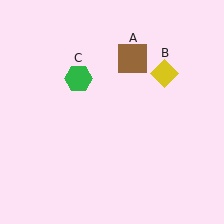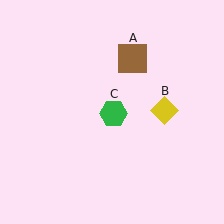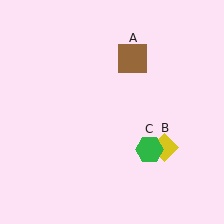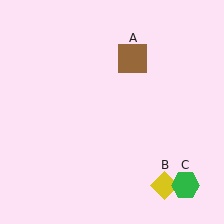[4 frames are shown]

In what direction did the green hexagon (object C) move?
The green hexagon (object C) moved down and to the right.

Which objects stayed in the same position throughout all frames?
Brown square (object A) remained stationary.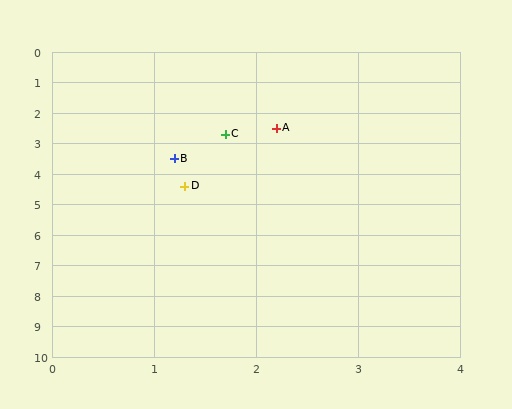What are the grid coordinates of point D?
Point D is at approximately (1.3, 4.4).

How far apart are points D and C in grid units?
Points D and C are about 1.7 grid units apart.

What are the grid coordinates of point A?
Point A is at approximately (2.2, 2.5).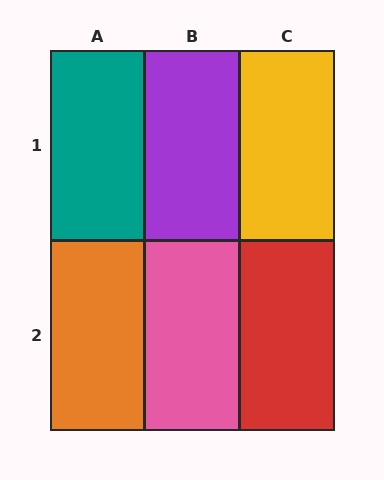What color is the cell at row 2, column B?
Pink.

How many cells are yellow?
1 cell is yellow.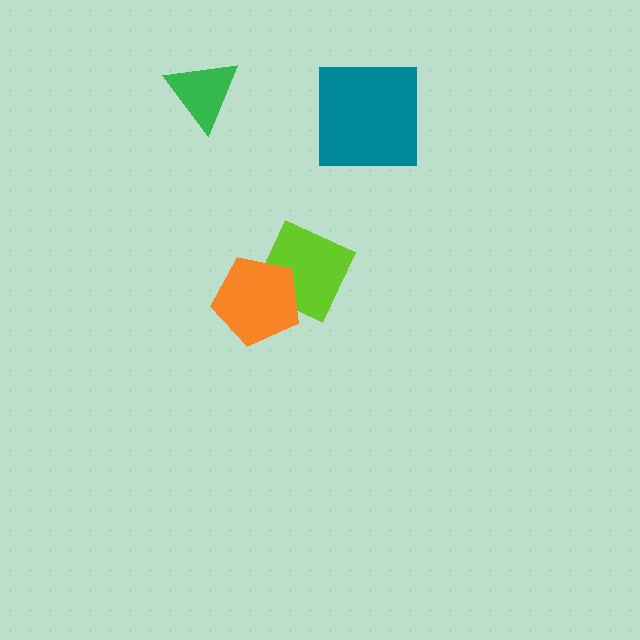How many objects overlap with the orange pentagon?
1 object overlaps with the orange pentagon.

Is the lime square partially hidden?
Yes, it is partially covered by another shape.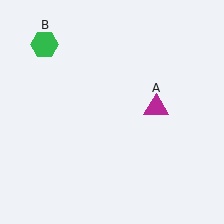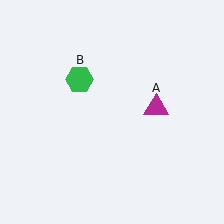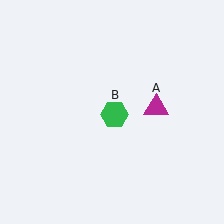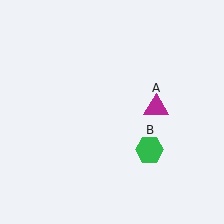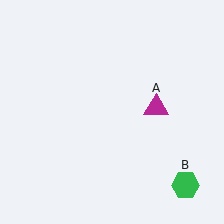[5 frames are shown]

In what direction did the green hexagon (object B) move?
The green hexagon (object B) moved down and to the right.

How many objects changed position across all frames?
1 object changed position: green hexagon (object B).